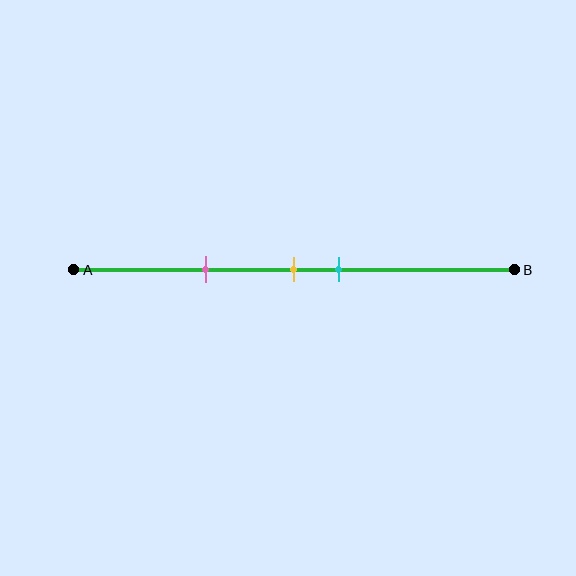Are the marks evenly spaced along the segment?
No, the marks are not evenly spaced.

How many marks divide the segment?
There are 3 marks dividing the segment.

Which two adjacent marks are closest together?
The yellow and cyan marks are the closest adjacent pair.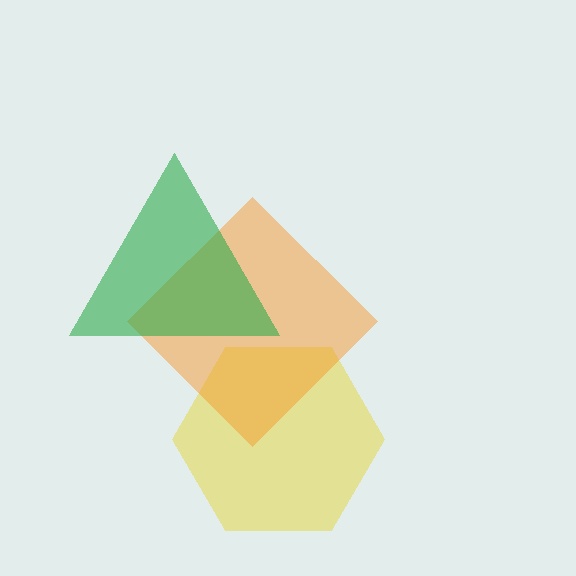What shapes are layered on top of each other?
The layered shapes are: a yellow hexagon, an orange diamond, a green triangle.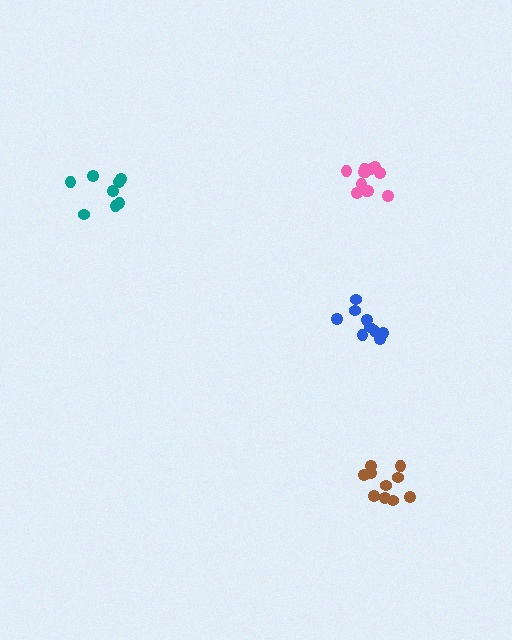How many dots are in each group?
Group 1: 10 dots, Group 2: 9 dots, Group 3: 8 dots, Group 4: 12 dots (39 total).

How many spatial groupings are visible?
There are 4 spatial groupings.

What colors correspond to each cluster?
The clusters are colored: brown, blue, teal, pink.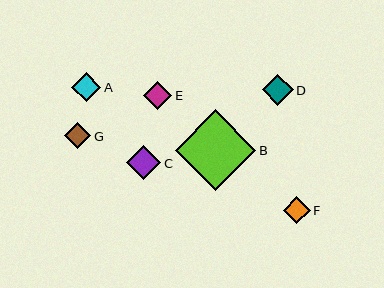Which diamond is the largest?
Diamond B is the largest with a size of approximately 81 pixels.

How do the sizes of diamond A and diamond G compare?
Diamond A and diamond G are approximately the same size.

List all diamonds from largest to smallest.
From largest to smallest: B, C, D, A, E, F, G.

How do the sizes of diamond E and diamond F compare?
Diamond E and diamond F are approximately the same size.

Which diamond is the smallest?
Diamond G is the smallest with a size of approximately 27 pixels.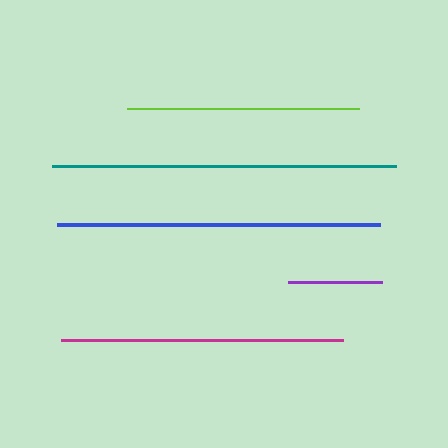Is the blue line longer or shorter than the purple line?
The blue line is longer than the purple line.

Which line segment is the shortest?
The purple line is the shortest at approximately 94 pixels.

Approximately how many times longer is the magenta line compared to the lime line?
The magenta line is approximately 1.2 times the length of the lime line.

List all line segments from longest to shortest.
From longest to shortest: teal, blue, magenta, lime, purple.